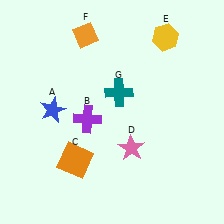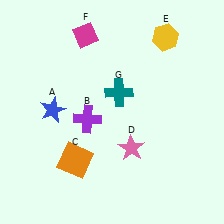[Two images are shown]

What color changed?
The diamond (F) changed from orange in Image 1 to magenta in Image 2.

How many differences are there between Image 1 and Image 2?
There is 1 difference between the two images.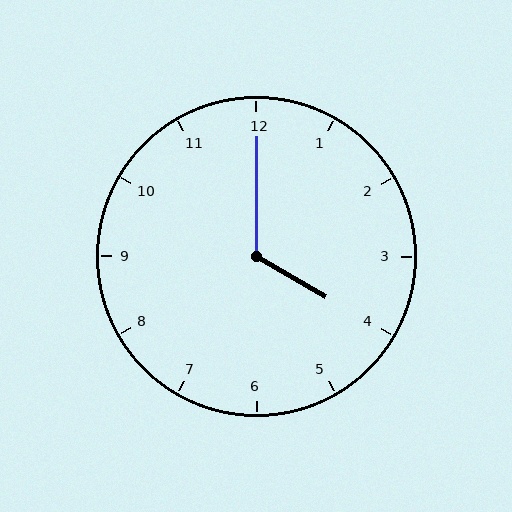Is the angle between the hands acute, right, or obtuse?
It is obtuse.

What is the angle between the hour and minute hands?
Approximately 120 degrees.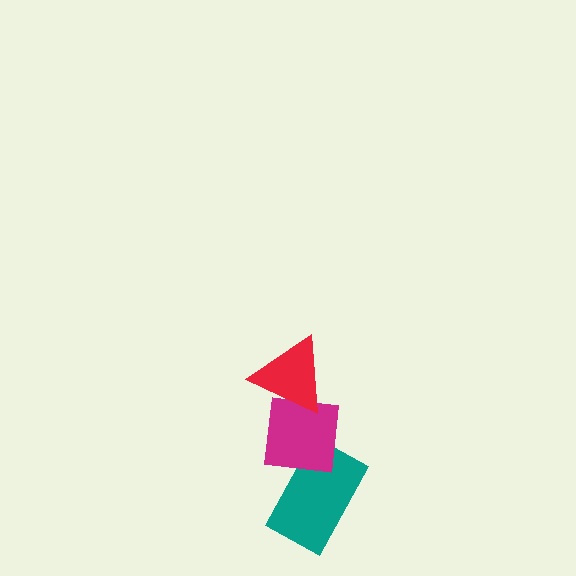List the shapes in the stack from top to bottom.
From top to bottom: the red triangle, the magenta square, the teal rectangle.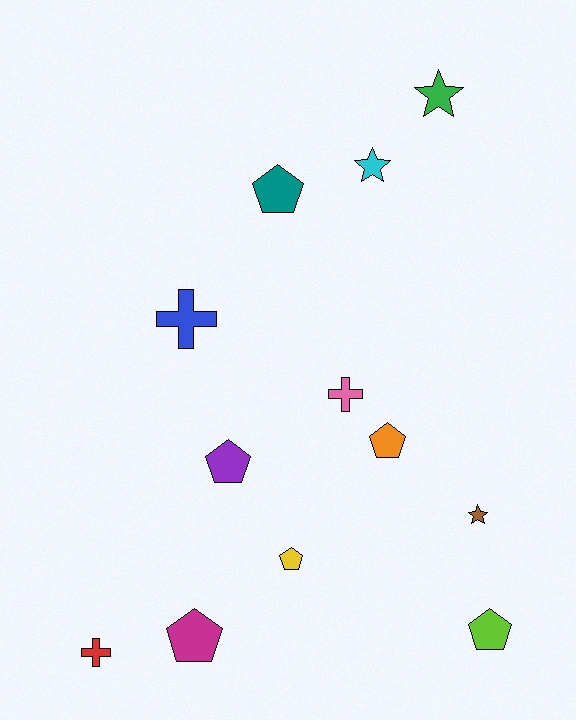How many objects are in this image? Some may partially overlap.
There are 12 objects.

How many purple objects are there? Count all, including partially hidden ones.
There is 1 purple object.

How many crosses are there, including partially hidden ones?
There are 3 crosses.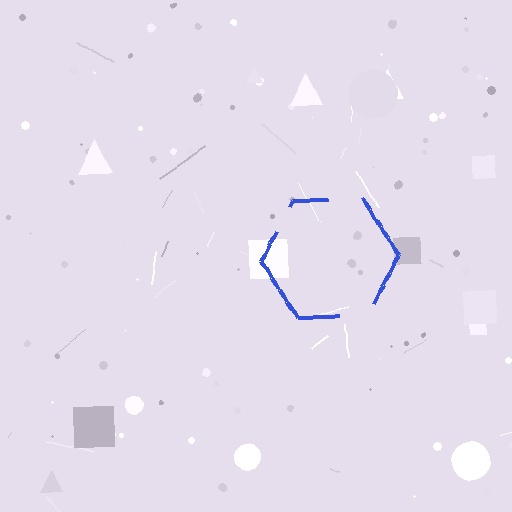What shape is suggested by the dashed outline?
The dashed outline suggests a hexagon.